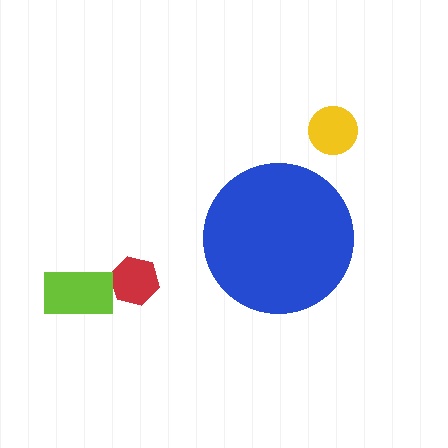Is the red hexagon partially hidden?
No, the red hexagon is fully visible.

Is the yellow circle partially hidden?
No, the yellow circle is fully visible.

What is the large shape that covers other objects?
A blue circle.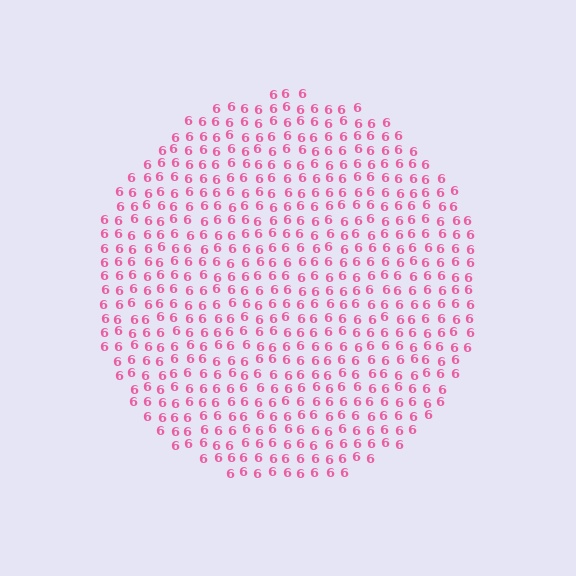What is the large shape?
The large shape is a circle.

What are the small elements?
The small elements are digit 6's.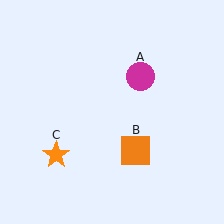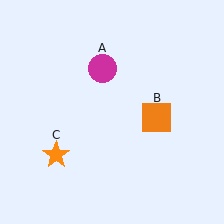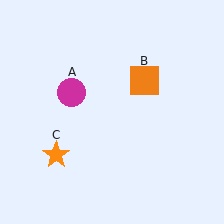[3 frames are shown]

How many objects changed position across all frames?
2 objects changed position: magenta circle (object A), orange square (object B).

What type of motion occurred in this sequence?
The magenta circle (object A), orange square (object B) rotated counterclockwise around the center of the scene.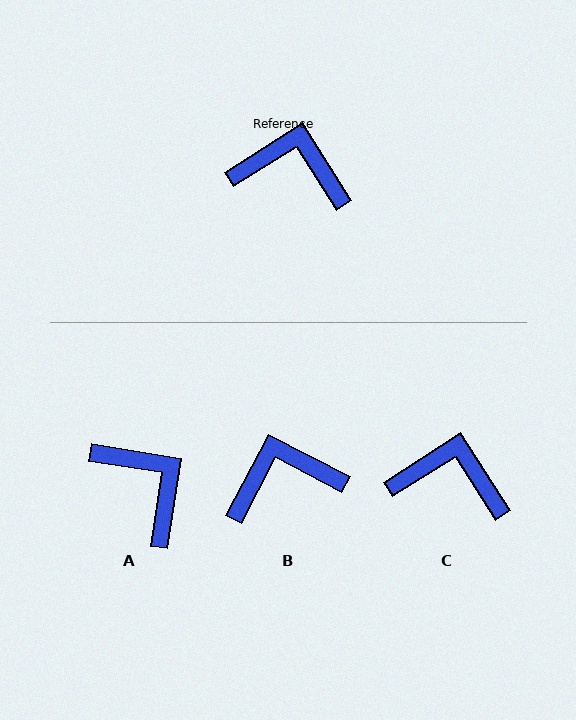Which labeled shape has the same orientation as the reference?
C.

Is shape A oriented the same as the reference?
No, it is off by about 41 degrees.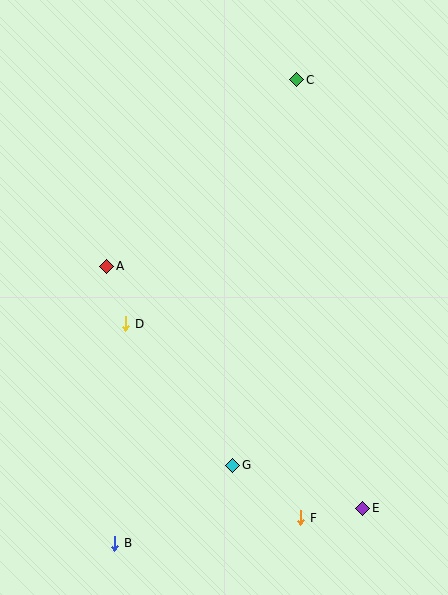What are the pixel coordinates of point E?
Point E is at (363, 508).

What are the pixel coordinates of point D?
Point D is at (126, 324).